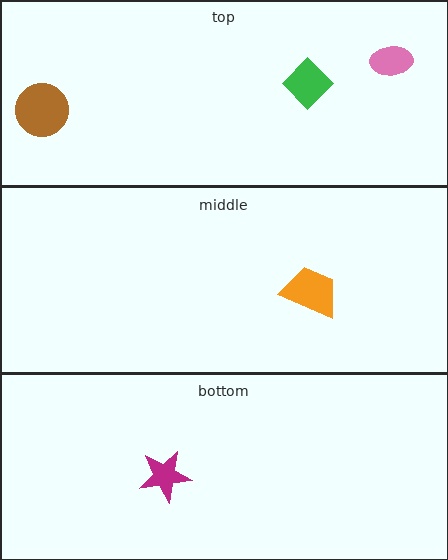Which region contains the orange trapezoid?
The middle region.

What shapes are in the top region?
The brown circle, the pink ellipse, the green diamond.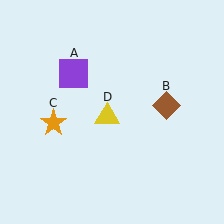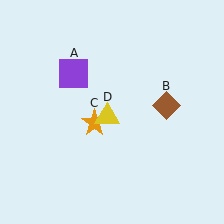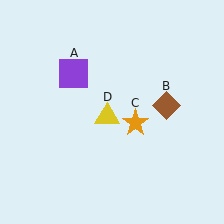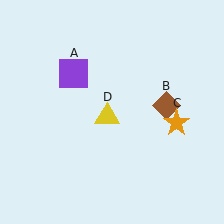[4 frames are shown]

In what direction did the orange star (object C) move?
The orange star (object C) moved right.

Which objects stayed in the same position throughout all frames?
Purple square (object A) and brown diamond (object B) and yellow triangle (object D) remained stationary.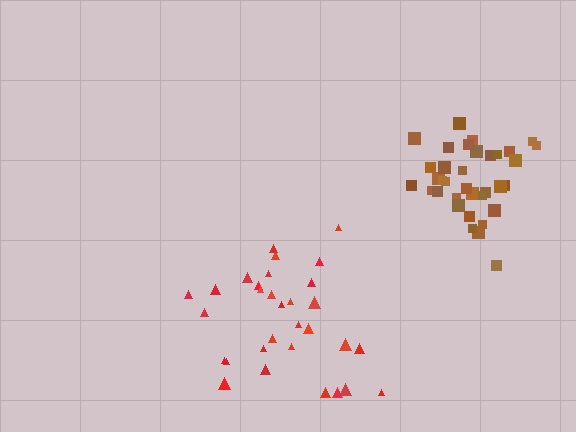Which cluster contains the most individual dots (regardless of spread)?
Brown (35).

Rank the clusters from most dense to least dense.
brown, red.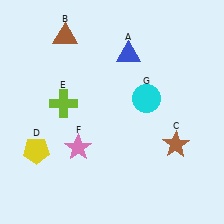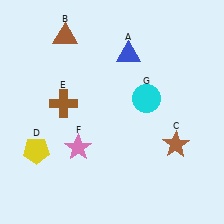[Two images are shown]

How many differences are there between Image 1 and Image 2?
There is 1 difference between the two images.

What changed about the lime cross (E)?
In Image 1, E is lime. In Image 2, it changed to brown.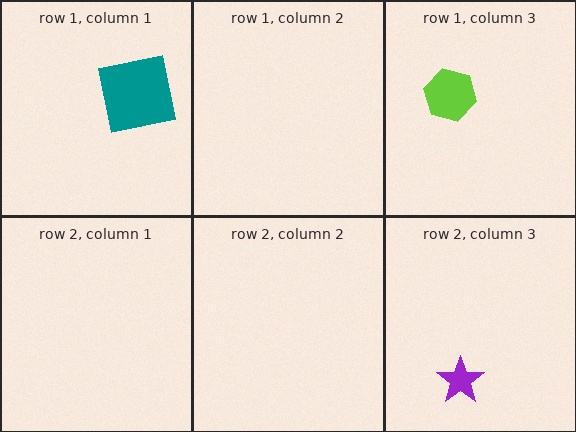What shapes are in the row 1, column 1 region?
The teal square.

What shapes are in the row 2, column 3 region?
The purple star.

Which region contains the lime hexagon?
The row 1, column 3 region.